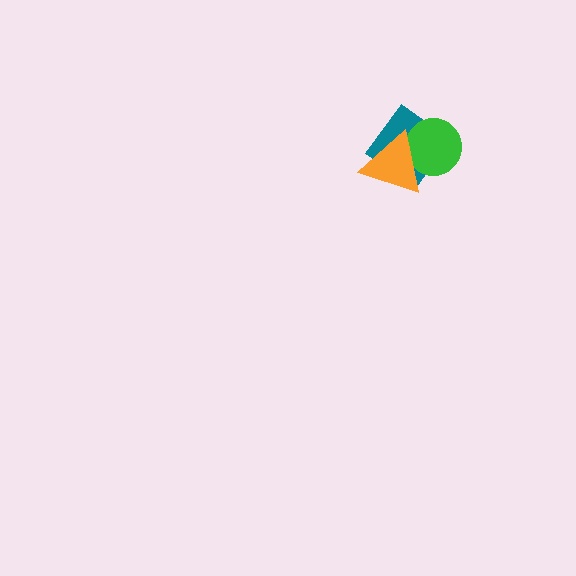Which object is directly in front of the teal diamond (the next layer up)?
The green circle is directly in front of the teal diamond.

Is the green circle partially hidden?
Yes, it is partially covered by another shape.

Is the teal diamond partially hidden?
Yes, it is partially covered by another shape.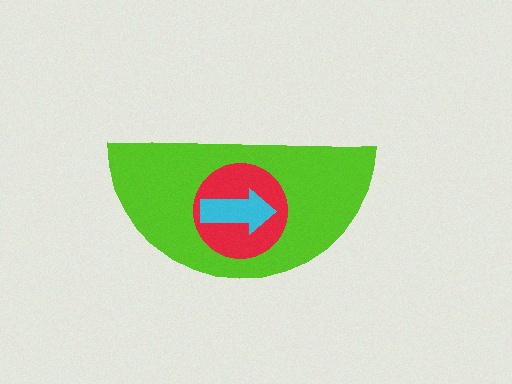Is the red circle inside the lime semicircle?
Yes.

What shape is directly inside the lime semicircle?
The red circle.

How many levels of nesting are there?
3.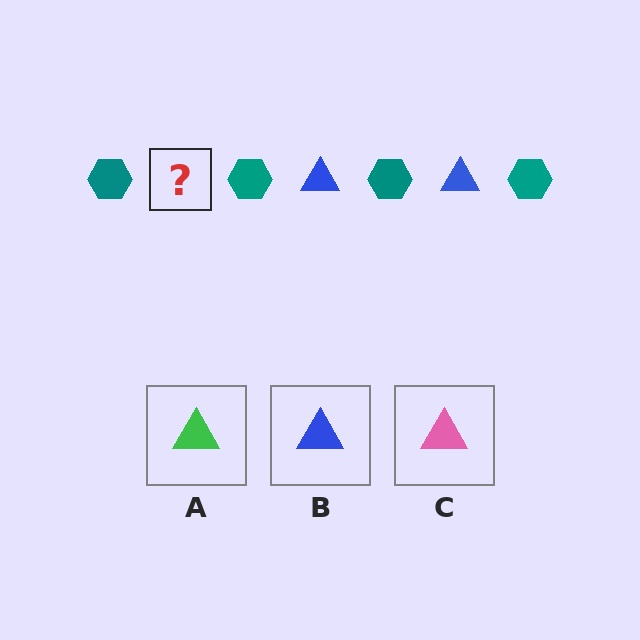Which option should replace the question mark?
Option B.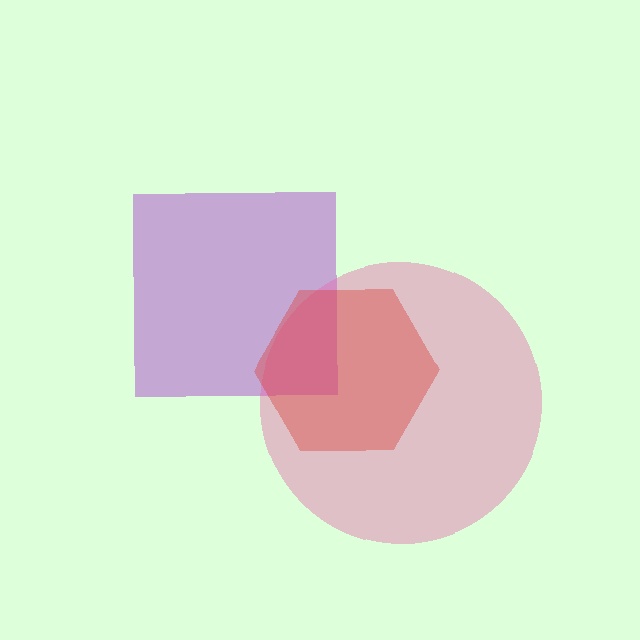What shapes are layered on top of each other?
The layered shapes are: a purple square, a pink circle, a red hexagon.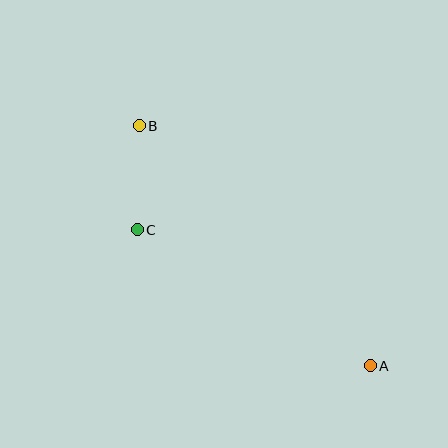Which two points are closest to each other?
Points B and C are closest to each other.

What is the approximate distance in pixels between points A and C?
The distance between A and C is approximately 269 pixels.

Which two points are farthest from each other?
Points A and B are farthest from each other.